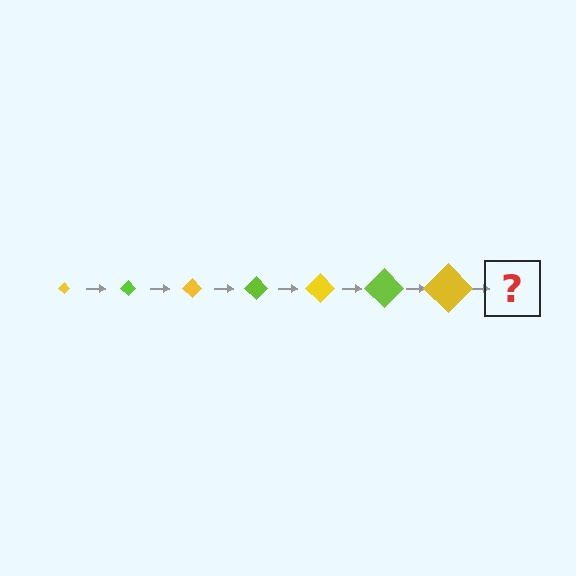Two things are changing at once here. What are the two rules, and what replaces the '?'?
The two rules are that the diamond grows larger each step and the color cycles through yellow and lime. The '?' should be a lime diamond, larger than the previous one.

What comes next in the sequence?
The next element should be a lime diamond, larger than the previous one.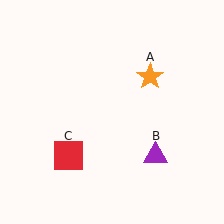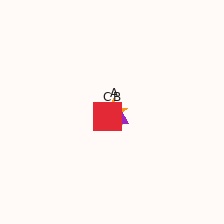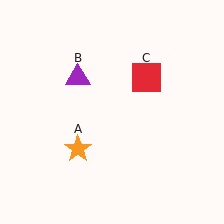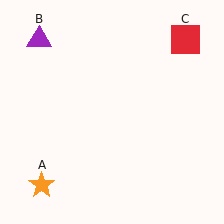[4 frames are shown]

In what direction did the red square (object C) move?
The red square (object C) moved up and to the right.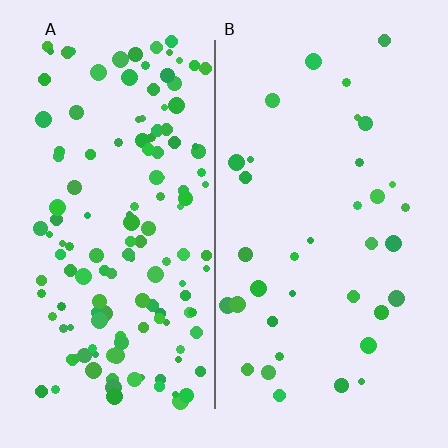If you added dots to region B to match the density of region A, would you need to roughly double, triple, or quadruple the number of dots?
Approximately quadruple.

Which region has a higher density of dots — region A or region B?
A (the left).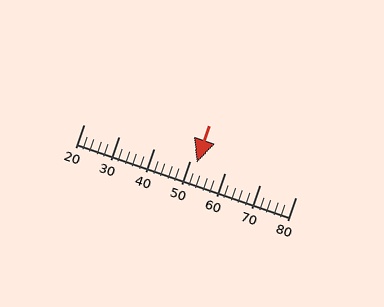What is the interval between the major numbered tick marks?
The major tick marks are spaced 10 units apart.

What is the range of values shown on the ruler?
The ruler shows values from 20 to 80.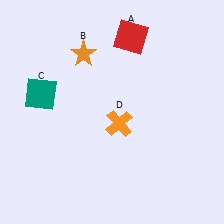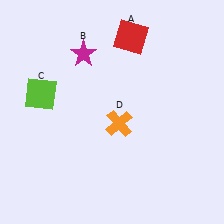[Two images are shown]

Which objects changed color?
B changed from orange to magenta. C changed from teal to lime.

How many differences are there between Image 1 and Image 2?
There are 2 differences between the two images.